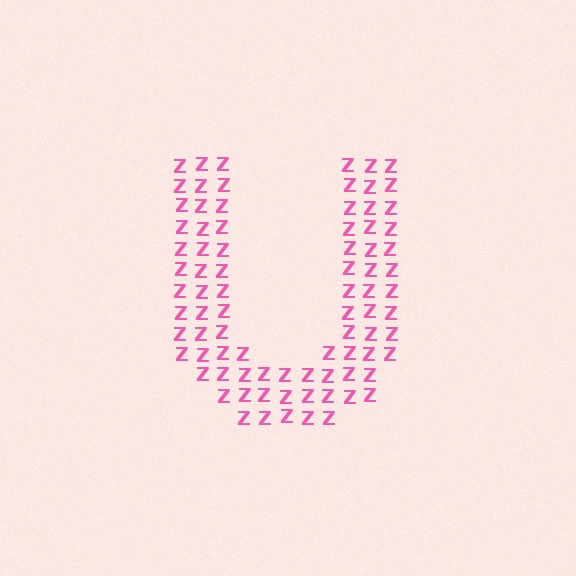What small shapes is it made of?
It is made of small letter Z's.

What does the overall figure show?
The overall figure shows the letter U.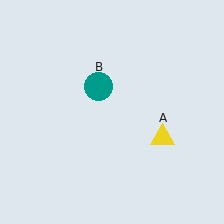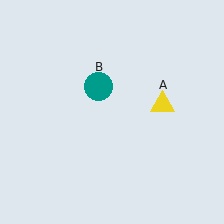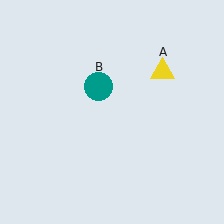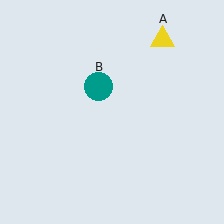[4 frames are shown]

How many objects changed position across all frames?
1 object changed position: yellow triangle (object A).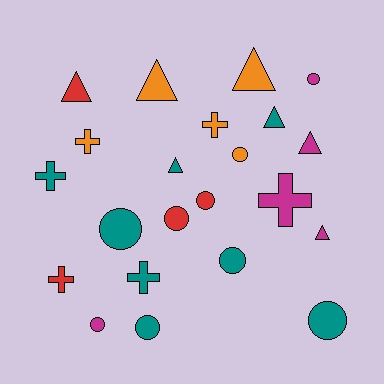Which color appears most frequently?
Teal, with 8 objects.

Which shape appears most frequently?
Circle, with 9 objects.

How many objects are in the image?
There are 22 objects.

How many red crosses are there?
There is 1 red cross.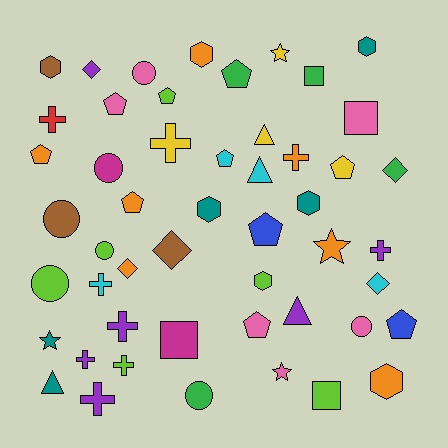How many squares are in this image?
There are 4 squares.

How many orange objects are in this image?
There are 7 orange objects.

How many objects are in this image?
There are 50 objects.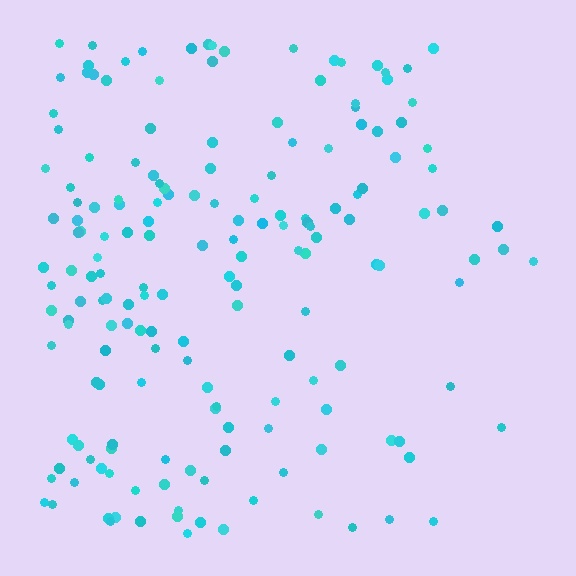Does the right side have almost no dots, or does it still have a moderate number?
Still a moderate number, just noticeably fewer than the left.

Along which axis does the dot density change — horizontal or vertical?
Horizontal.